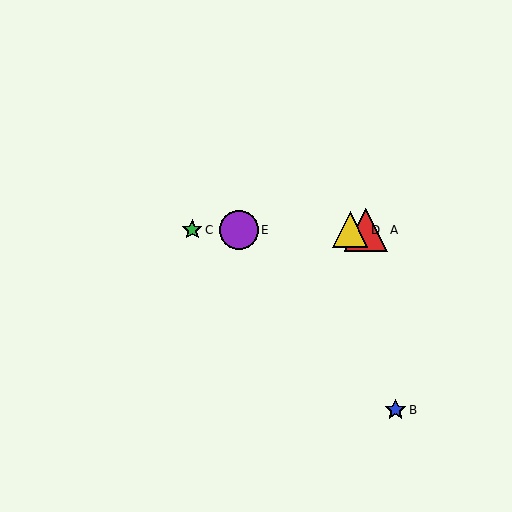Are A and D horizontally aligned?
Yes, both are at y≈230.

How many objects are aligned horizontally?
4 objects (A, C, D, E) are aligned horizontally.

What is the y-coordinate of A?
Object A is at y≈230.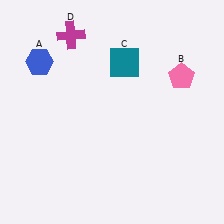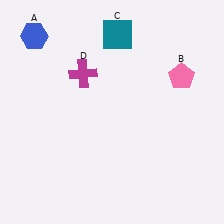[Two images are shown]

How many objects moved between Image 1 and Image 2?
3 objects moved between the two images.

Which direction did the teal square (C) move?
The teal square (C) moved up.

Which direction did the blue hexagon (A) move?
The blue hexagon (A) moved up.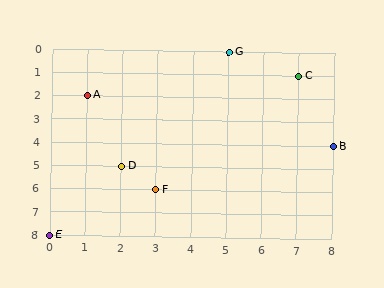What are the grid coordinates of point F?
Point F is at grid coordinates (3, 6).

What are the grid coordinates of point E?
Point E is at grid coordinates (0, 8).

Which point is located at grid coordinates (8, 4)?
Point B is at (8, 4).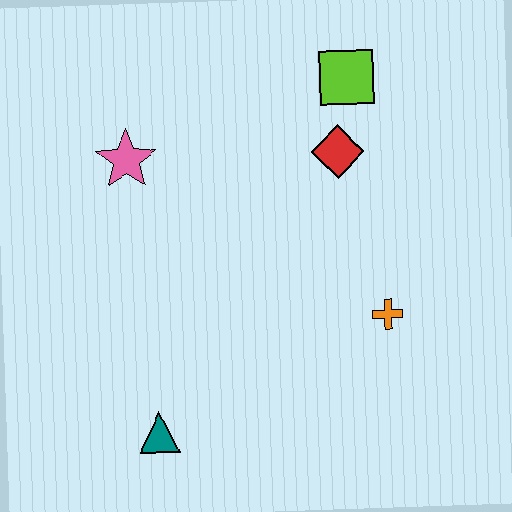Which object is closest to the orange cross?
The red diamond is closest to the orange cross.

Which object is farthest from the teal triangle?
The lime square is farthest from the teal triangle.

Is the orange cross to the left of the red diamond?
No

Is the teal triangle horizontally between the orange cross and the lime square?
No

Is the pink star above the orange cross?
Yes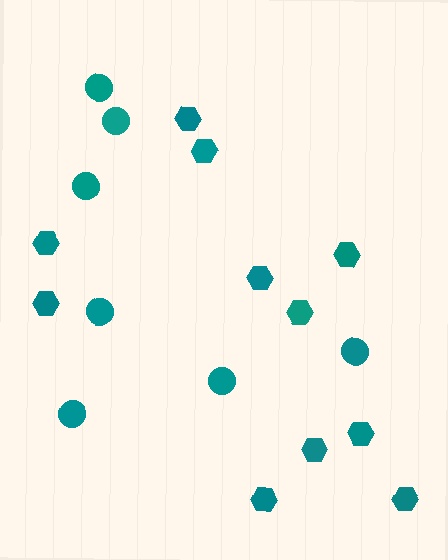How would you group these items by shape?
There are 2 groups: one group of circles (7) and one group of hexagons (11).